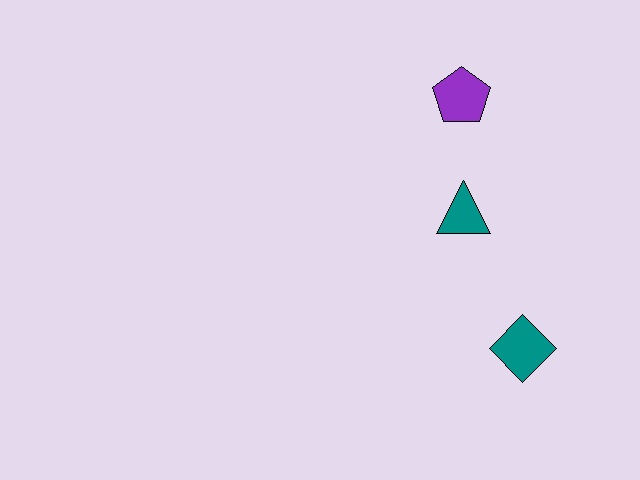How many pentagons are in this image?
There is 1 pentagon.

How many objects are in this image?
There are 3 objects.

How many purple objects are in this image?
There is 1 purple object.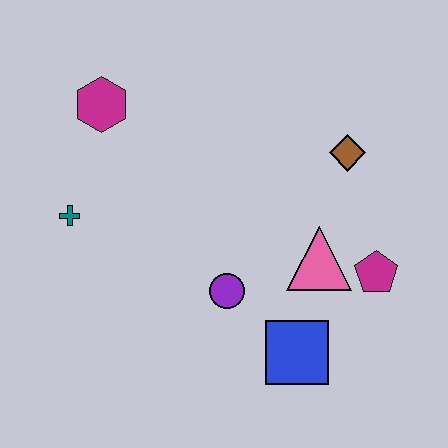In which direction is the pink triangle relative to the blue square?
The pink triangle is above the blue square.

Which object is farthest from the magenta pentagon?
The magenta hexagon is farthest from the magenta pentagon.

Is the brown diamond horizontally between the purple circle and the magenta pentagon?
Yes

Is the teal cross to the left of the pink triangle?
Yes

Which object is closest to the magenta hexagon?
The teal cross is closest to the magenta hexagon.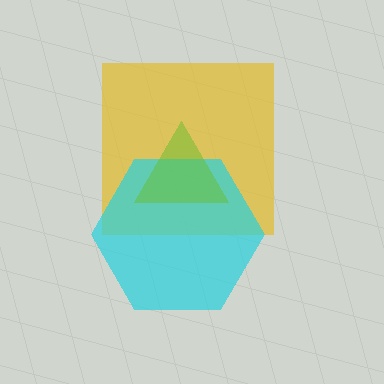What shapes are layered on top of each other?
The layered shapes are: a yellow square, a cyan hexagon, a lime triangle.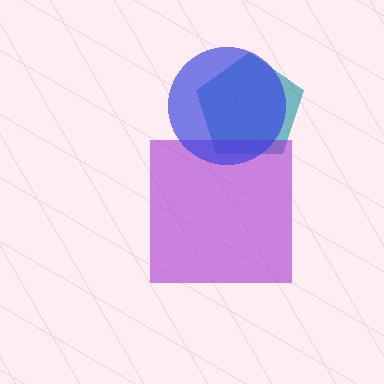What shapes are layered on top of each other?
The layered shapes are: a teal pentagon, a purple square, a blue circle.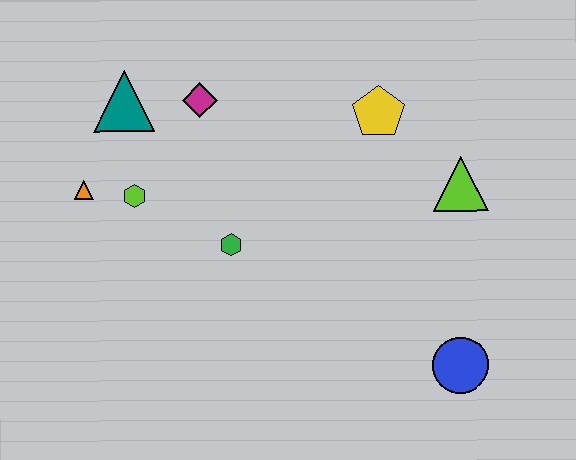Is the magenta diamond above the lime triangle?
Yes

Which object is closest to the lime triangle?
The yellow pentagon is closest to the lime triangle.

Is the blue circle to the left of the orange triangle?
No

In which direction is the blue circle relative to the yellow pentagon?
The blue circle is below the yellow pentagon.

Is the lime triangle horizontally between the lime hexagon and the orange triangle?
No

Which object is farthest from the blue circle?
The teal triangle is farthest from the blue circle.